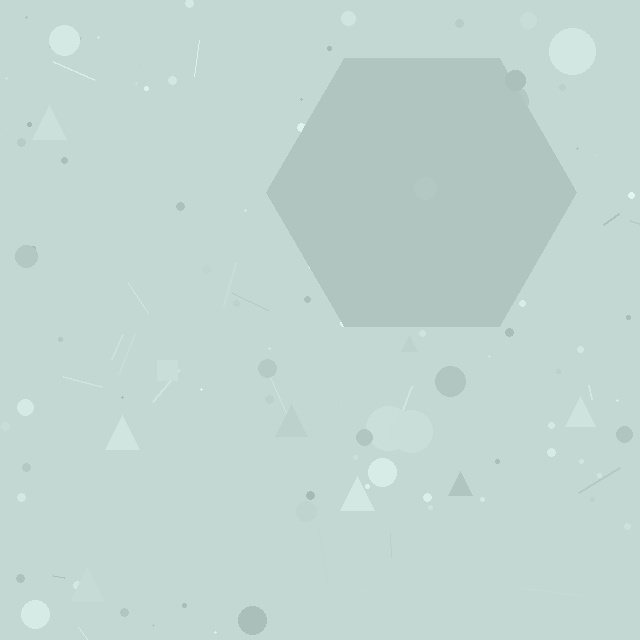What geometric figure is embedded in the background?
A hexagon is embedded in the background.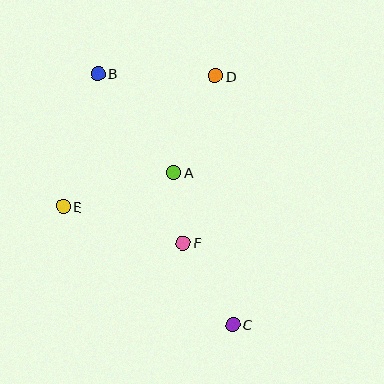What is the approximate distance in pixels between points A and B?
The distance between A and B is approximately 125 pixels.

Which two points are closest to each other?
Points A and F are closest to each other.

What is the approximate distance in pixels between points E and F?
The distance between E and F is approximately 125 pixels.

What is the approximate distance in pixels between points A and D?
The distance between A and D is approximately 105 pixels.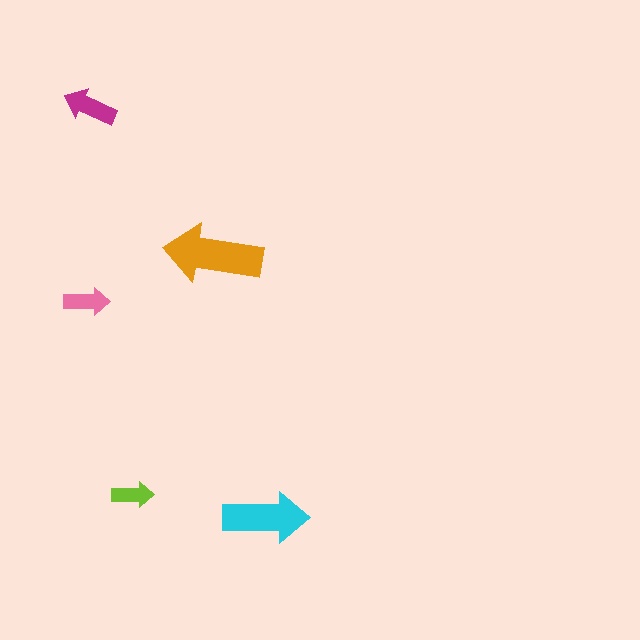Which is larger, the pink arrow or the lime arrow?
The pink one.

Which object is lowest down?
The cyan arrow is bottommost.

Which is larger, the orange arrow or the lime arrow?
The orange one.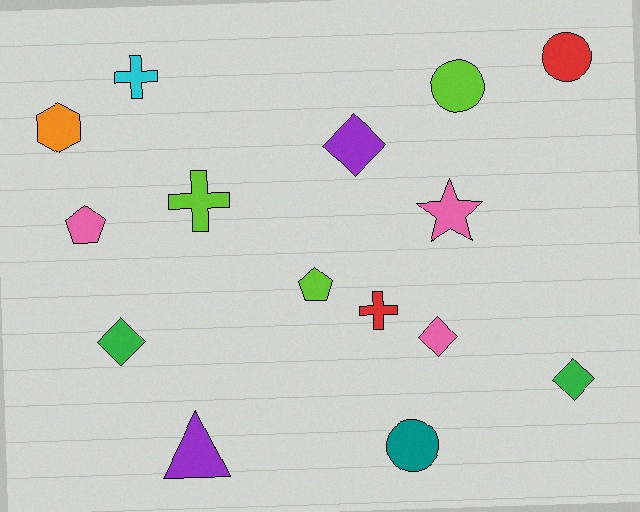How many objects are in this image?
There are 15 objects.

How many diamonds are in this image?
There are 4 diamonds.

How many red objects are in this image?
There are 2 red objects.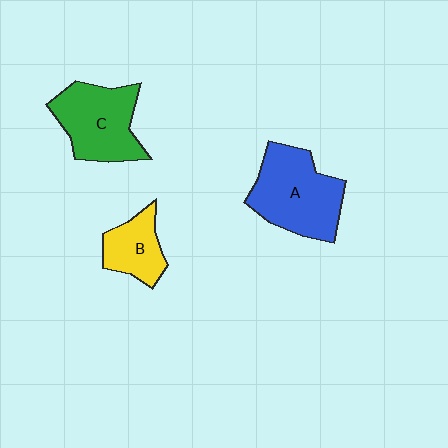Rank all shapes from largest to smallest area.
From largest to smallest: A (blue), C (green), B (yellow).